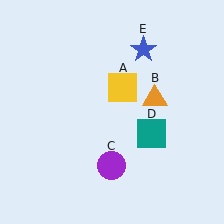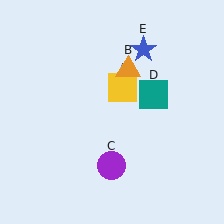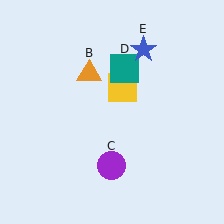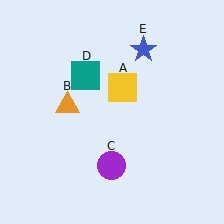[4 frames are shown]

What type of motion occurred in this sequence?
The orange triangle (object B), teal square (object D) rotated counterclockwise around the center of the scene.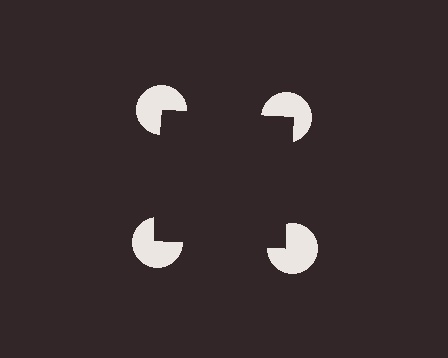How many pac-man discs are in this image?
There are 4 — one at each vertex of the illusory square.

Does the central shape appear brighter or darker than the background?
It typically appears slightly darker than the background, even though no actual brightness change is drawn.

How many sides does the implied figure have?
4 sides.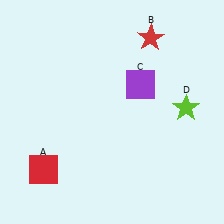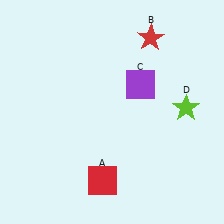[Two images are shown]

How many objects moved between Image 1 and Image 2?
1 object moved between the two images.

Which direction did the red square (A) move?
The red square (A) moved right.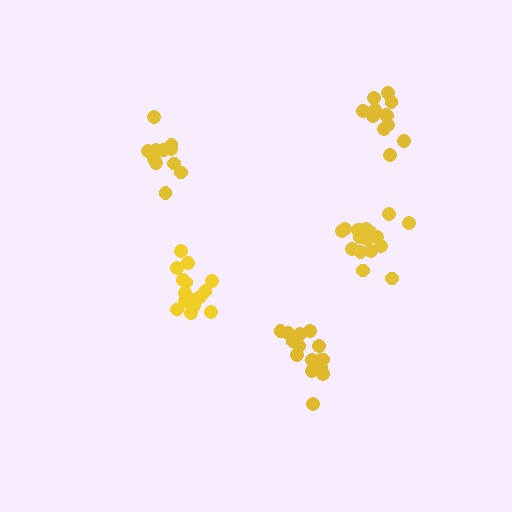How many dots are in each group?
Group 1: 15 dots, Group 2: 15 dots, Group 3: 12 dots, Group 4: 17 dots, Group 5: 11 dots (70 total).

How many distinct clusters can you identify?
There are 5 distinct clusters.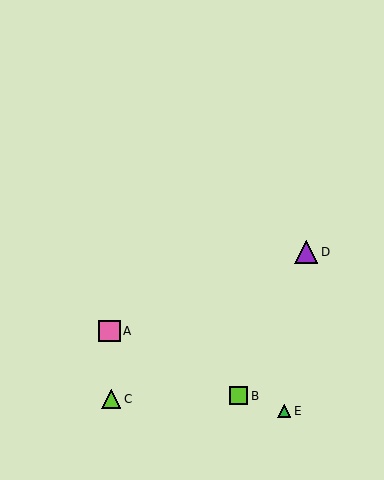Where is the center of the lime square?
The center of the lime square is at (239, 396).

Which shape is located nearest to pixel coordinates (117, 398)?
The lime triangle (labeled C) at (111, 399) is nearest to that location.